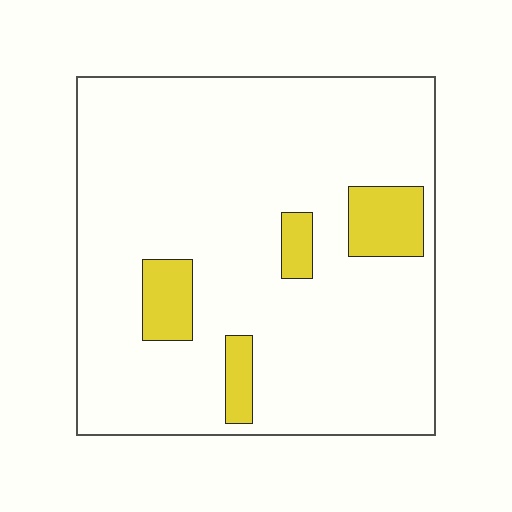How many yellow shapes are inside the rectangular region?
4.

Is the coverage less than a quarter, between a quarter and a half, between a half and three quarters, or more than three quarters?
Less than a quarter.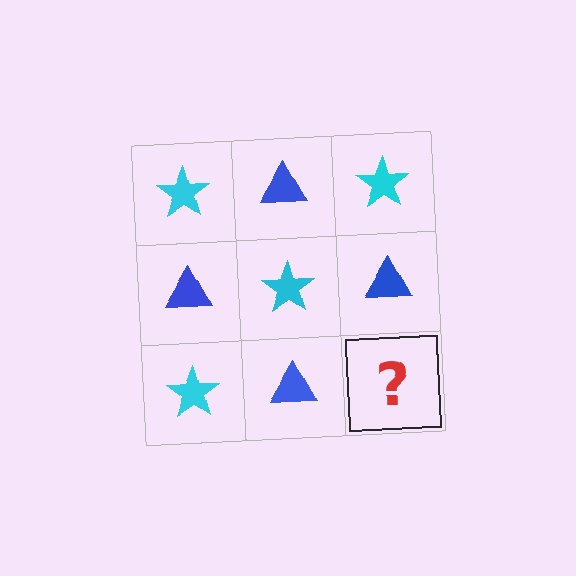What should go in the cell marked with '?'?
The missing cell should contain a cyan star.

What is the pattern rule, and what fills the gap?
The rule is that it alternates cyan star and blue triangle in a checkerboard pattern. The gap should be filled with a cyan star.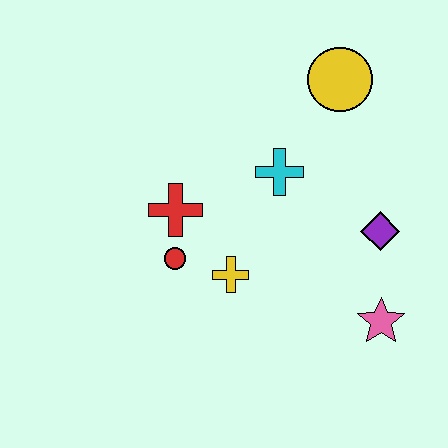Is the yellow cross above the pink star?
Yes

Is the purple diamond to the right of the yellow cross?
Yes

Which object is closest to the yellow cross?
The red circle is closest to the yellow cross.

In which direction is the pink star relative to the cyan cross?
The pink star is below the cyan cross.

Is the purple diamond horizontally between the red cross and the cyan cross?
No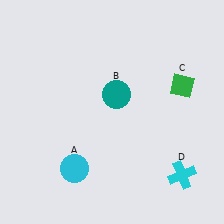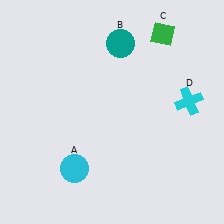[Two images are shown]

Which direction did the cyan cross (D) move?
The cyan cross (D) moved up.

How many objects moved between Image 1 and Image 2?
3 objects moved between the two images.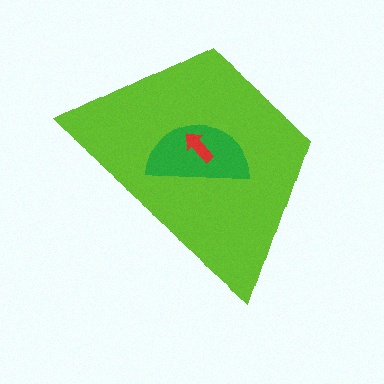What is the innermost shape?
The red arrow.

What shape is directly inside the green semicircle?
The red arrow.